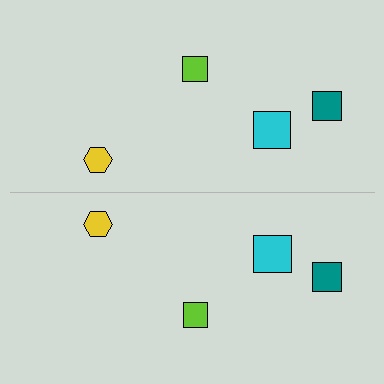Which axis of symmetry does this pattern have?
The pattern has a horizontal axis of symmetry running through the center of the image.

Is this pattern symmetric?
Yes, this pattern has bilateral (reflection) symmetry.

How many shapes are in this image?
There are 8 shapes in this image.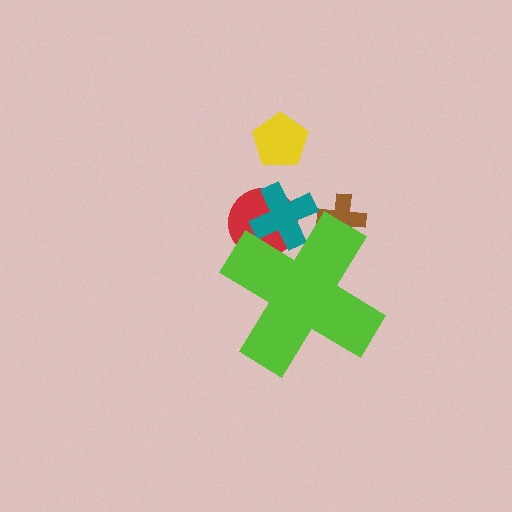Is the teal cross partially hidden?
Yes, the teal cross is partially hidden behind the lime cross.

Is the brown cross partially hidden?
Yes, the brown cross is partially hidden behind the lime cross.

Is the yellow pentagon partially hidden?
No, the yellow pentagon is fully visible.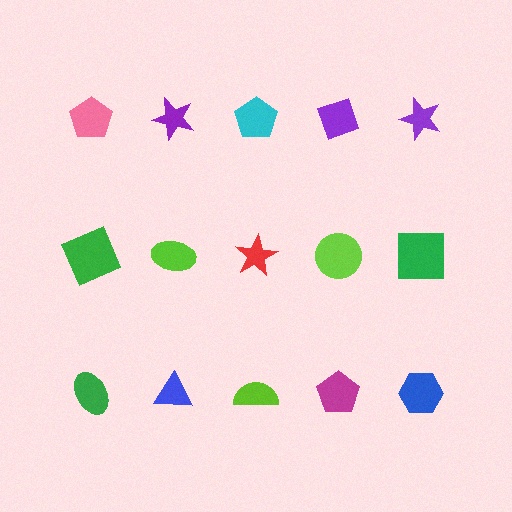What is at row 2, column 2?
A lime ellipse.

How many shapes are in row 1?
5 shapes.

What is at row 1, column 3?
A cyan pentagon.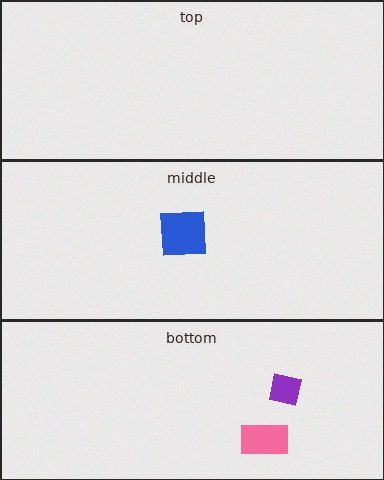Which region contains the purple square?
The bottom region.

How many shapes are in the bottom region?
2.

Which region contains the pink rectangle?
The bottom region.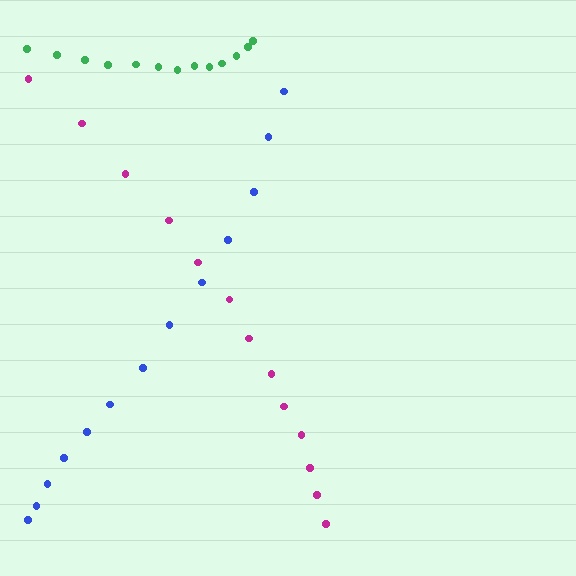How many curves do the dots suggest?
There are 3 distinct paths.